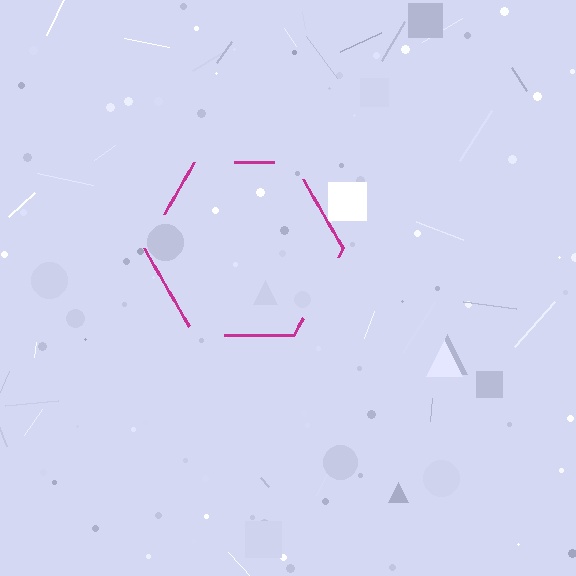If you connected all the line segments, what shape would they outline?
They would outline a hexagon.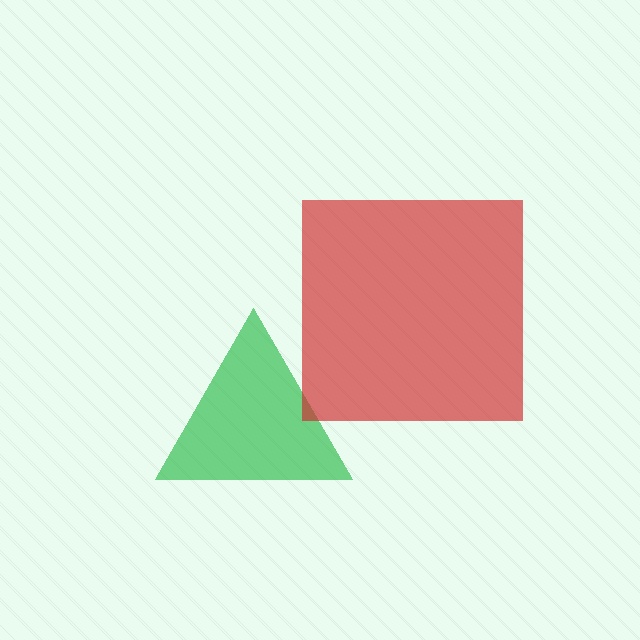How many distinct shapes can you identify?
There are 2 distinct shapes: a green triangle, a red square.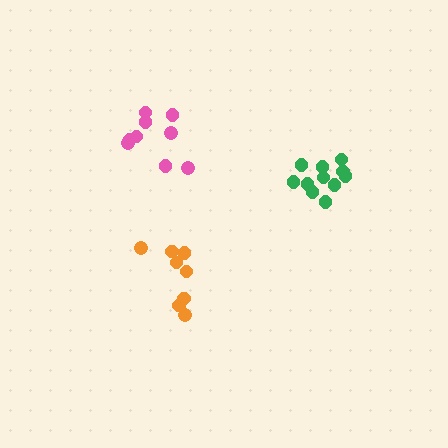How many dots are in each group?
Group 1: 11 dots, Group 2: 8 dots, Group 3: 9 dots (28 total).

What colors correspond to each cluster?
The clusters are colored: green, orange, pink.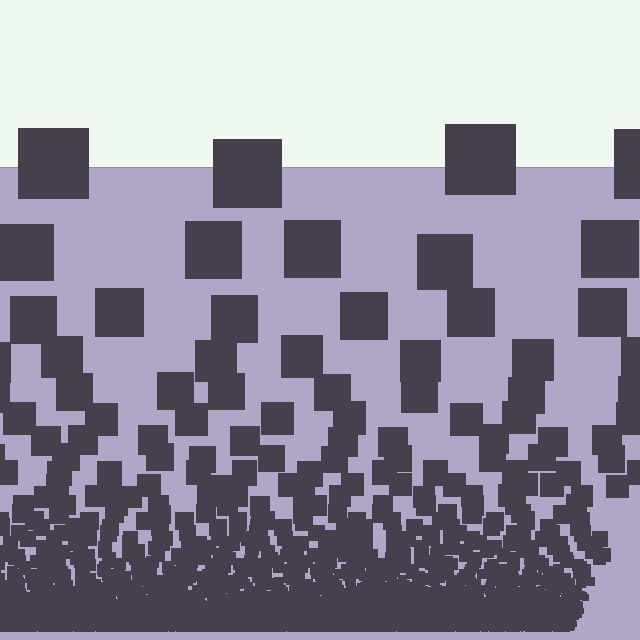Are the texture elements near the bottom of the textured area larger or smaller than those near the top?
Smaller. The gradient is inverted — elements near the bottom are smaller and denser.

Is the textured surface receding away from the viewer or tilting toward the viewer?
The surface appears to tilt toward the viewer. Texture elements get larger and sparser toward the top.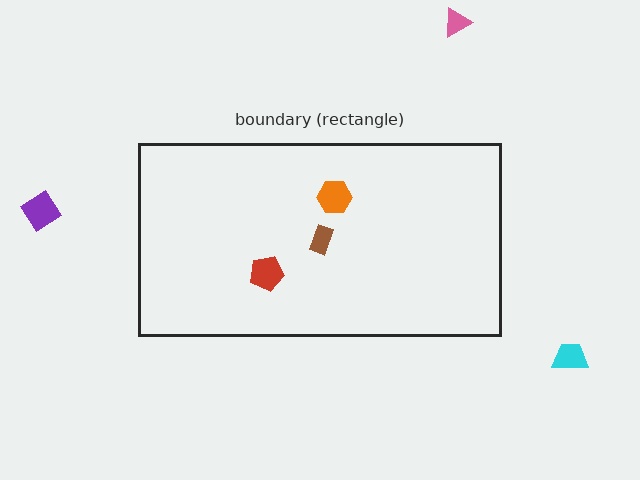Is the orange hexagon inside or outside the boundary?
Inside.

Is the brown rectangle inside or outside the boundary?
Inside.